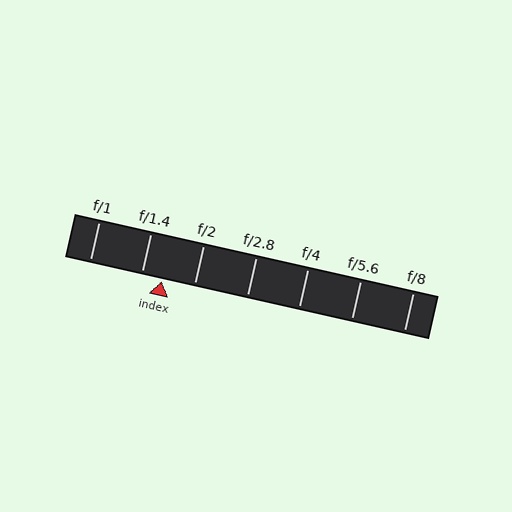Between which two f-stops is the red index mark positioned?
The index mark is between f/1.4 and f/2.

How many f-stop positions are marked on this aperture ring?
There are 7 f-stop positions marked.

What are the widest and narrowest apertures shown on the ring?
The widest aperture shown is f/1 and the narrowest is f/8.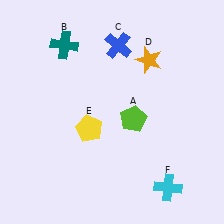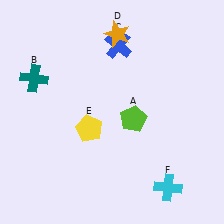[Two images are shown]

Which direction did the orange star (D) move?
The orange star (D) moved left.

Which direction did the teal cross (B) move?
The teal cross (B) moved down.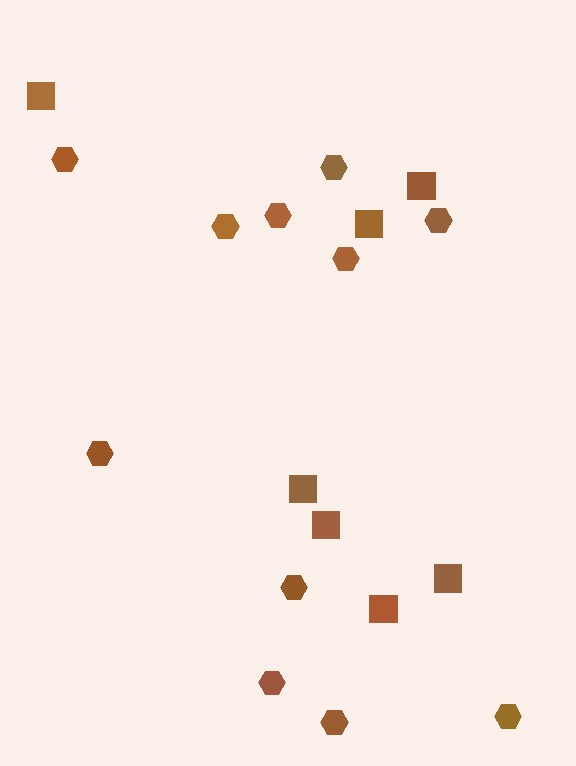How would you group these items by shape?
There are 2 groups: one group of hexagons (11) and one group of squares (7).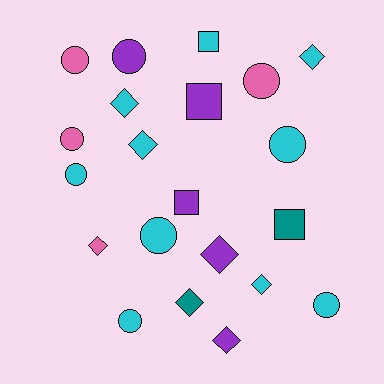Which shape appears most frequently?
Circle, with 9 objects.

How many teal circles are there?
There are no teal circles.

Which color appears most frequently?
Cyan, with 10 objects.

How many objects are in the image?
There are 21 objects.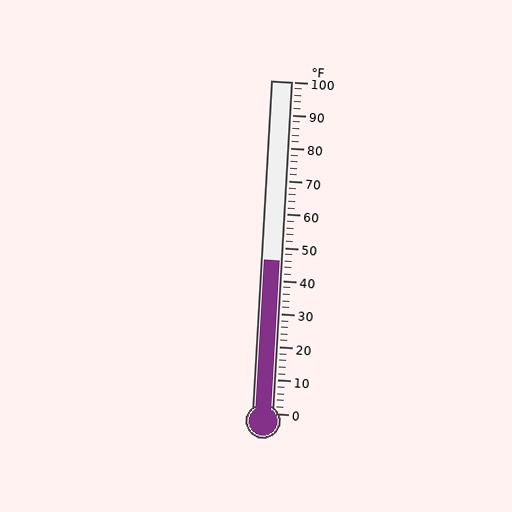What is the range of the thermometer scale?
The thermometer scale ranges from 0°F to 100°F.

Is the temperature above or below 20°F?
The temperature is above 20°F.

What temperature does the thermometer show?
The thermometer shows approximately 46°F.